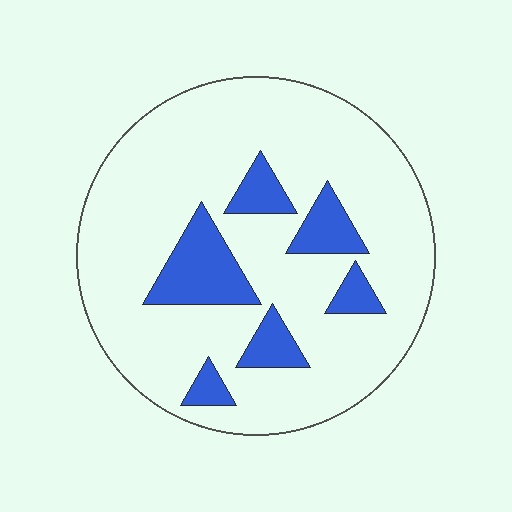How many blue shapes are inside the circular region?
6.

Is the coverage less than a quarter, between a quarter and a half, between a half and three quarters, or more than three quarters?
Less than a quarter.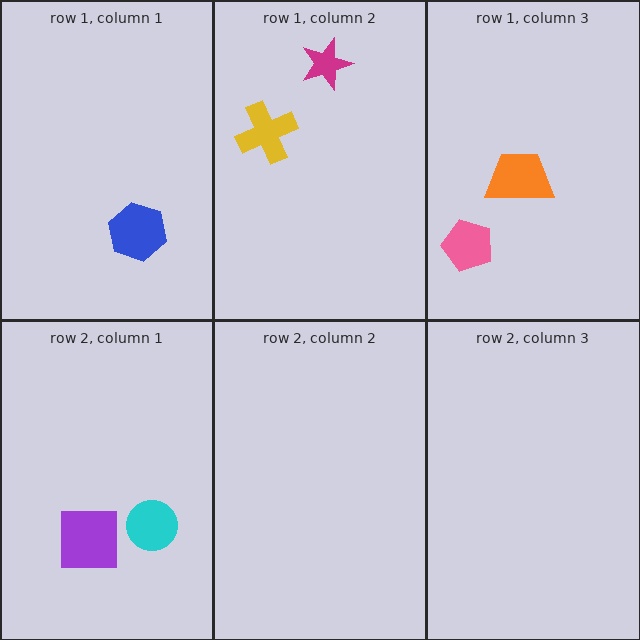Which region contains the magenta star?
The row 1, column 2 region.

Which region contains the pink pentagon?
The row 1, column 3 region.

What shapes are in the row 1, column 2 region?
The magenta star, the yellow cross.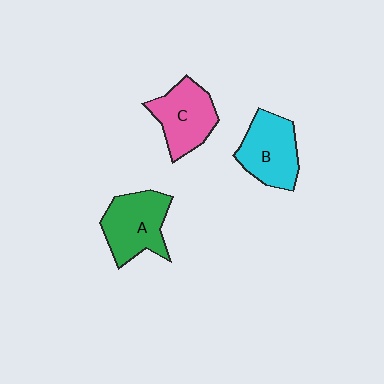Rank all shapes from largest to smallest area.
From largest to smallest: A (green), B (cyan), C (pink).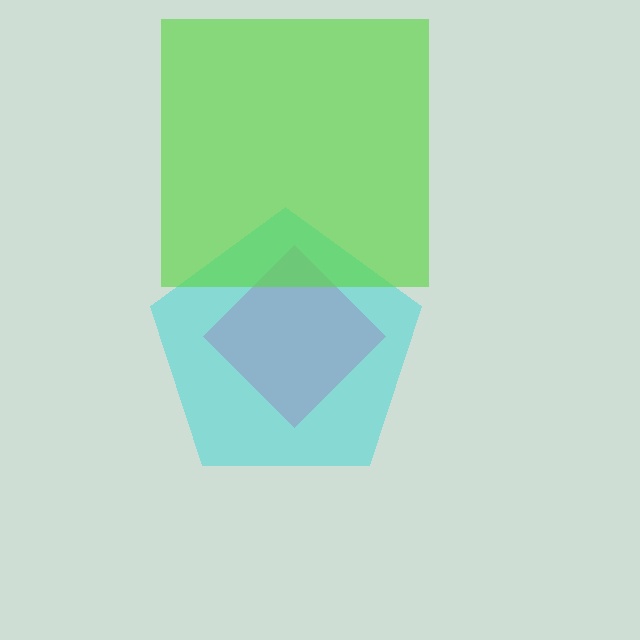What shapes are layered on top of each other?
The layered shapes are: a pink diamond, a cyan pentagon, a lime square.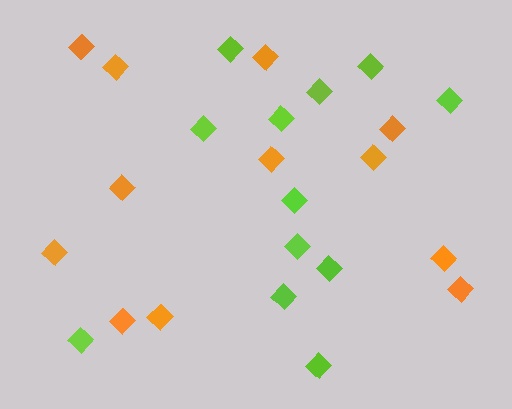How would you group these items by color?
There are 2 groups: one group of orange diamonds (12) and one group of lime diamonds (12).